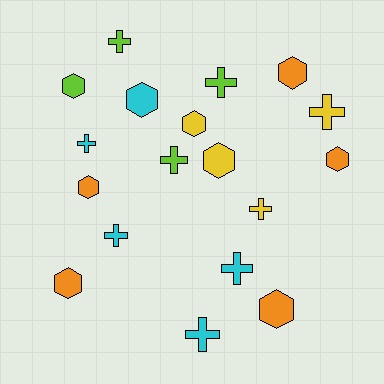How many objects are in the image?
There are 18 objects.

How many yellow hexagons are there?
There are 2 yellow hexagons.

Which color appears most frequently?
Orange, with 5 objects.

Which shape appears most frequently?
Hexagon, with 9 objects.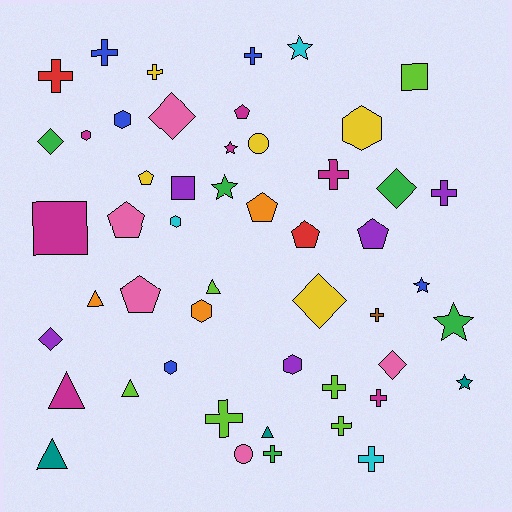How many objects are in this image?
There are 50 objects.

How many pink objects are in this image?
There are 5 pink objects.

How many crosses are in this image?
There are 13 crosses.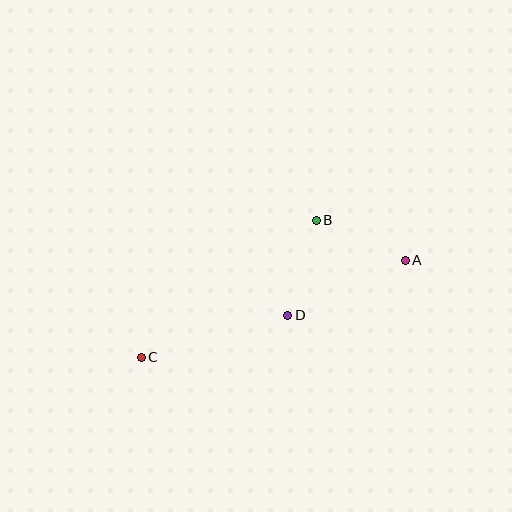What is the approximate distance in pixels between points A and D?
The distance between A and D is approximately 130 pixels.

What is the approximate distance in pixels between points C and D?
The distance between C and D is approximately 152 pixels.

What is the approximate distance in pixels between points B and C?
The distance between B and C is approximately 222 pixels.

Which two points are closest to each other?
Points A and B are closest to each other.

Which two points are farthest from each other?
Points A and C are farthest from each other.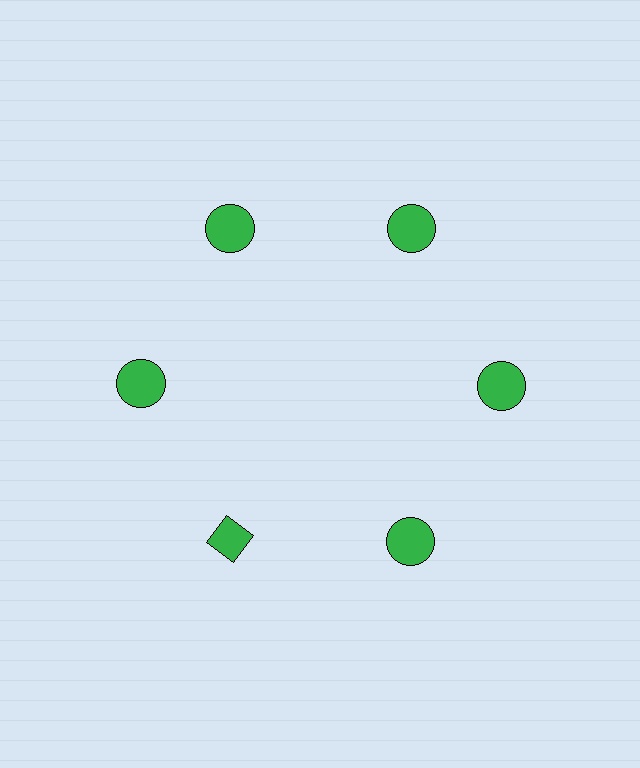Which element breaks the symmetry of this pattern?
The green diamond at roughly the 7 o'clock position breaks the symmetry. All other shapes are green circles.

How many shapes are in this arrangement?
There are 6 shapes arranged in a ring pattern.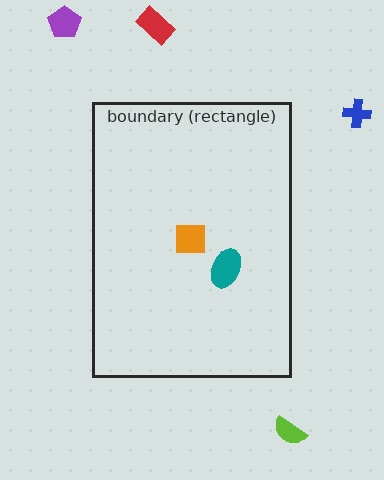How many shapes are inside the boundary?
2 inside, 4 outside.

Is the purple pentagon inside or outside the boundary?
Outside.